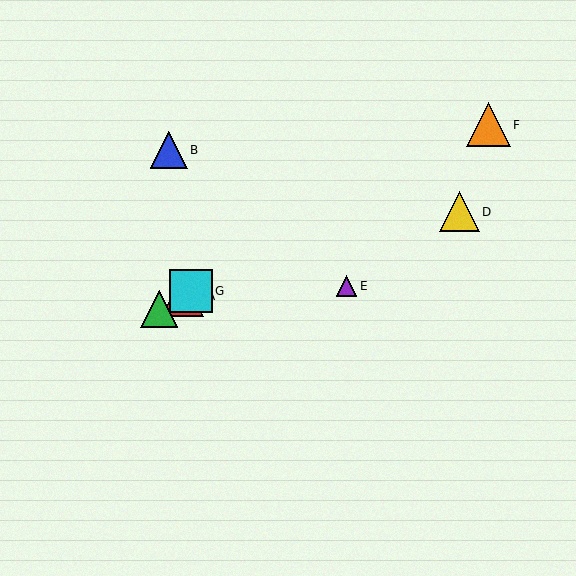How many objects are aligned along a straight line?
4 objects (A, C, F, G) are aligned along a straight line.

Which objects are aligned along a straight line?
Objects A, C, F, G are aligned along a straight line.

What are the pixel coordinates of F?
Object F is at (488, 125).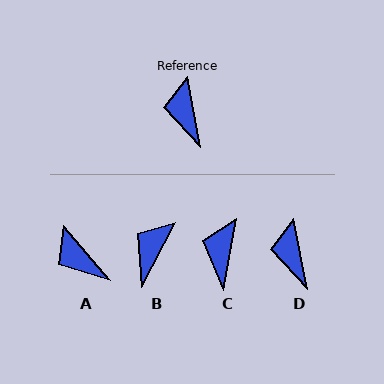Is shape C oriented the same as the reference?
No, it is off by about 21 degrees.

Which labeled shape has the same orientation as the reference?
D.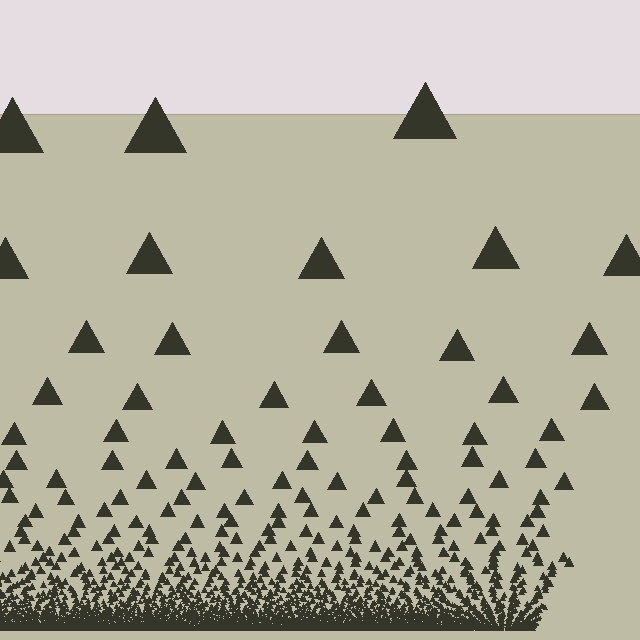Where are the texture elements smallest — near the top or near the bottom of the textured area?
Near the bottom.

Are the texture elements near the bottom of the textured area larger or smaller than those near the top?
Smaller. The gradient is inverted — elements near the bottom are smaller and denser.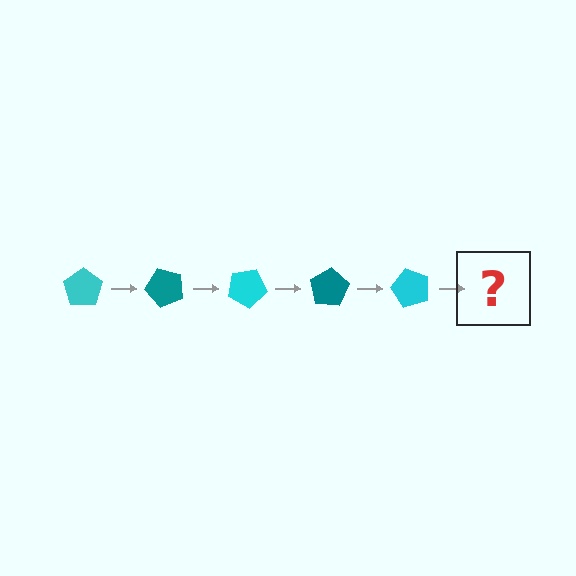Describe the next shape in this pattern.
It should be a teal pentagon, rotated 250 degrees from the start.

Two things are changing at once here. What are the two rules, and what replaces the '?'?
The two rules are that it rotates 50 degrees each step and the color cycles through cyan and teal. The '?' should be a teal pentagon, rotated 250 degrees from the start.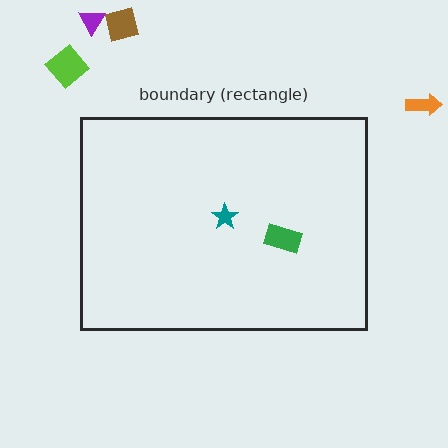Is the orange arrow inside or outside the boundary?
Outside.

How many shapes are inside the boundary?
2 inside, 4 outside.